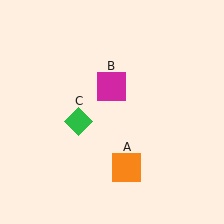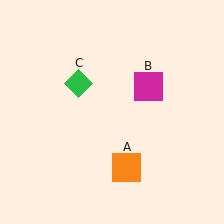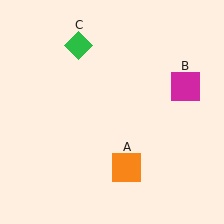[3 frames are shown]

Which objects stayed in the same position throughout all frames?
Orange square (object A) remained stationary.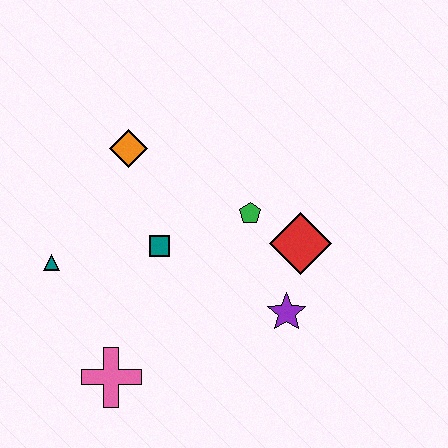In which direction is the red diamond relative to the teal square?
The red diamond is to the right of the teal square.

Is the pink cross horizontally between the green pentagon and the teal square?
No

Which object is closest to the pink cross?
The teal triangle is closest to the pink cross.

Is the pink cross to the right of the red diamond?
No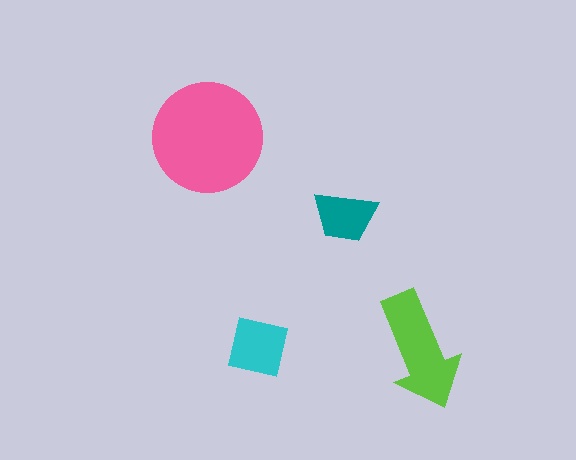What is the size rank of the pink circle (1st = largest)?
1st.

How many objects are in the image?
There are 4 objects in the image.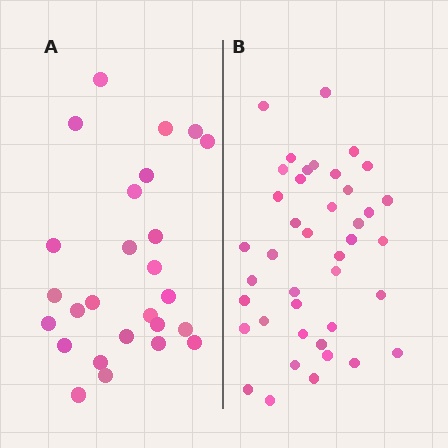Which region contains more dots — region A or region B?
Region B (the right region) has more dots.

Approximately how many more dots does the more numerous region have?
Region B has approximately 15 more dots than region A.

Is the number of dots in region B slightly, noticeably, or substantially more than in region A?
Region B has substantially more. The ratio is roughly 1.6 to 1.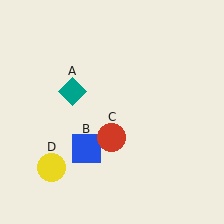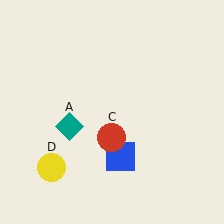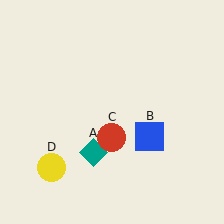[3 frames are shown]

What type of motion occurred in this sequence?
The teal diamond (object A), blue square (object B) rotated counterclockwise around the center of the scene.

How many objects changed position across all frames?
2 objects changed position: teal diamond (object A), blue square (object B).